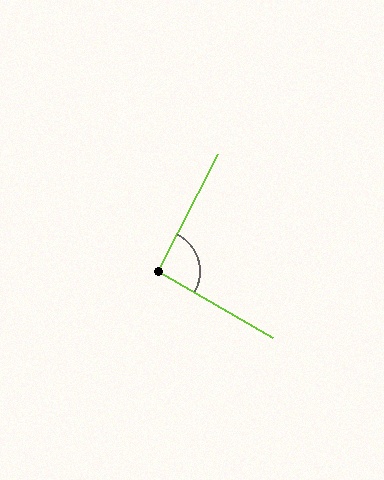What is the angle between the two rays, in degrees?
Approximately 93 degrees.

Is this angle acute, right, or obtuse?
It is approximately a right angle.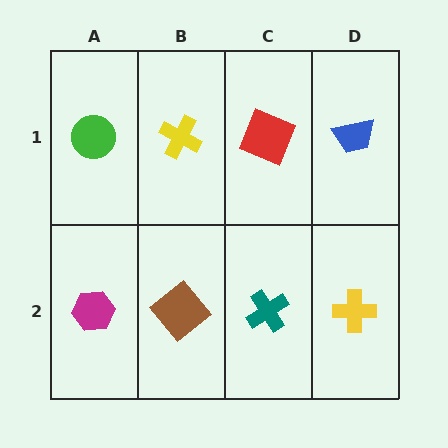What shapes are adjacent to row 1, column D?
A yellow cross (row 2, column D), a red square (row 1, column C).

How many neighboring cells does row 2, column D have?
2.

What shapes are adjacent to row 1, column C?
A teal cross (row 2, column C), a yellow cross (row 1, column B), a blue trapezoid (row 1, column D).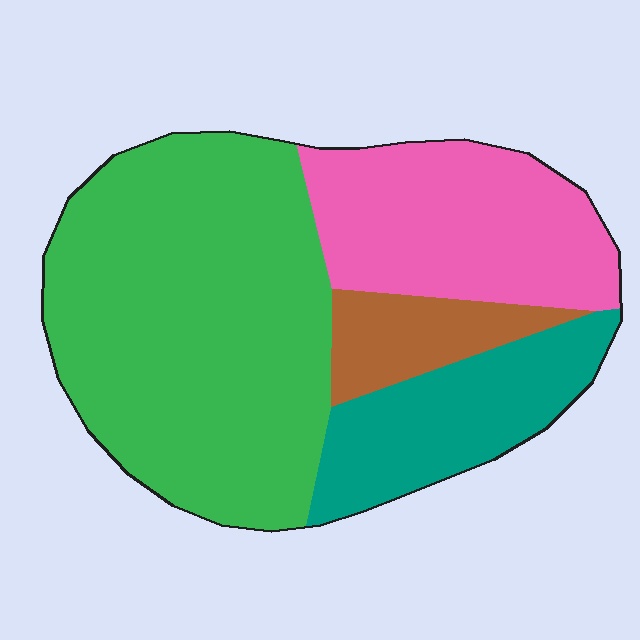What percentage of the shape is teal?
Teal takes up less than a quarter of the shape.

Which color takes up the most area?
Green, at roughly 50%.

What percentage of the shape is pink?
Pink covers 24% of the shape.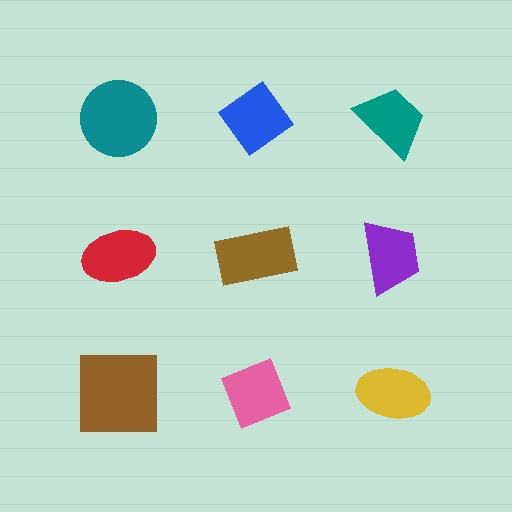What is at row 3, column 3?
A yellow ellipse.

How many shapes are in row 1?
3 shapes.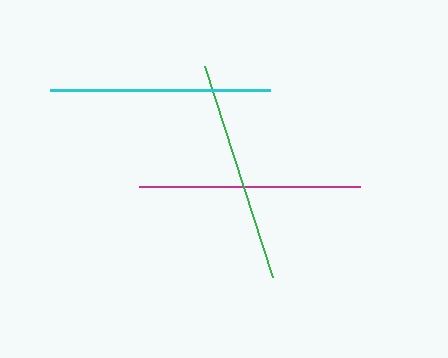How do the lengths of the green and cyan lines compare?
The green and cyan lines are approximately the same length.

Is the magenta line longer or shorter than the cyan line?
The magenta line is longer than the cyan line.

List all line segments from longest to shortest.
From longest to shortest: green, magenta, cyan.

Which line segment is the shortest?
The cyan line is the shortest at approximately 220 pixels.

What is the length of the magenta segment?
The magenta segment is approximately 222 pixels long.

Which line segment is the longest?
The green line is the longest at approximately 222 pixels.